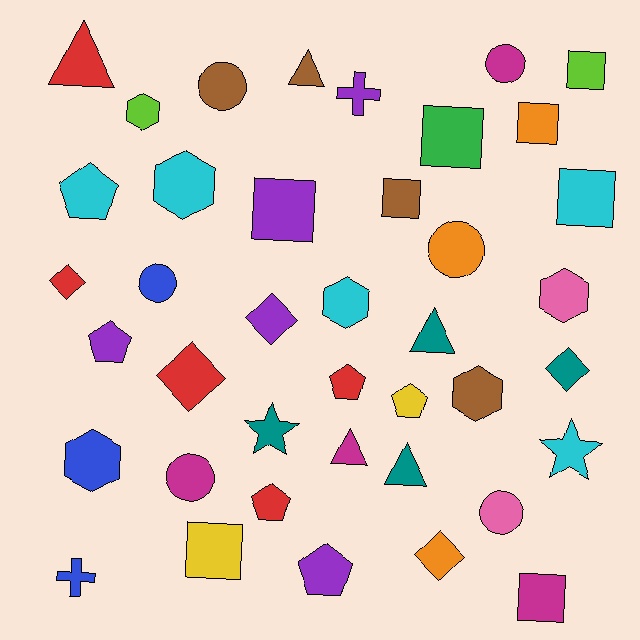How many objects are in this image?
There are 40 objects.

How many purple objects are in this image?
There are 5 purple objects.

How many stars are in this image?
There are 2 stars.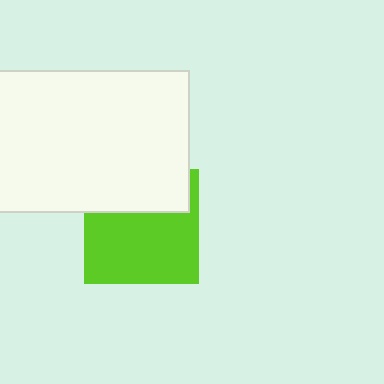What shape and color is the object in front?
The object in front is a white rectangle.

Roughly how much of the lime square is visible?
About half of it is visible (roughly 65%).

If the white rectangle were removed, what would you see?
You would see the complete lime square.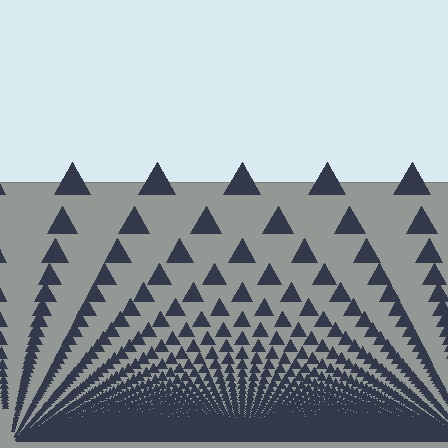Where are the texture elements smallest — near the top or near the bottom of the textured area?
Near the bottom.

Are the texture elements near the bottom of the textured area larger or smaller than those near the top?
Smaller. The gradient is inverted — elements near the bottom are smaller and denser.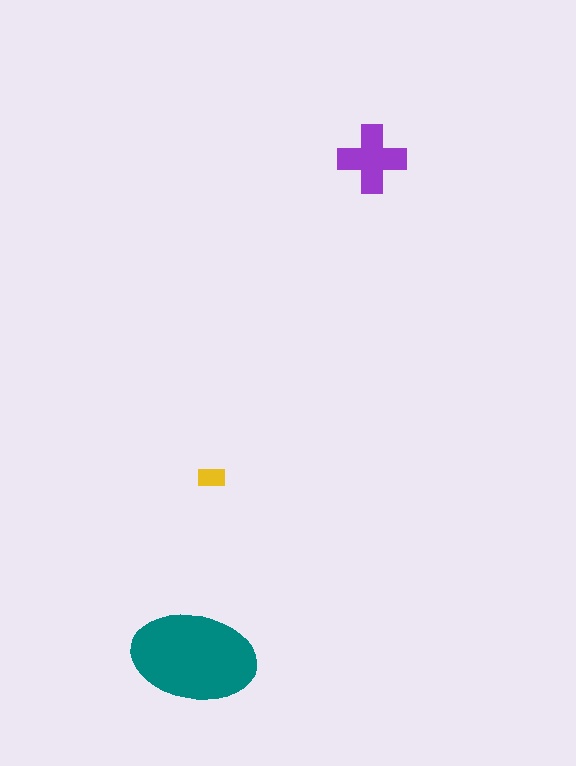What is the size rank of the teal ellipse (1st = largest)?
1st.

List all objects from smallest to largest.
The yellow rectangle, the purple cross, the teal ellipse.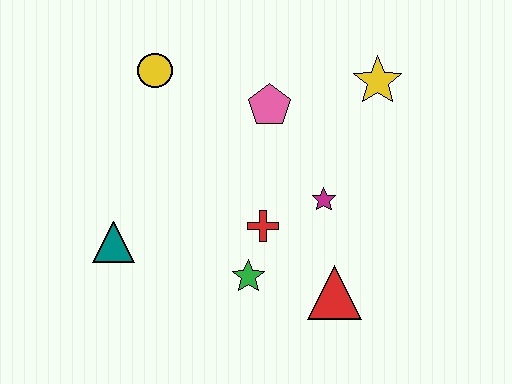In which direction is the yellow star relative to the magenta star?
The yellow star is above the magenta star.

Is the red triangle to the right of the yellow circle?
Yes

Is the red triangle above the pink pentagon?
No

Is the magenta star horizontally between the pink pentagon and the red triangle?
Yes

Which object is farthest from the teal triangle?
The yellow star is farthest from the teal triangle.